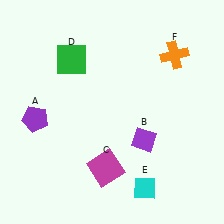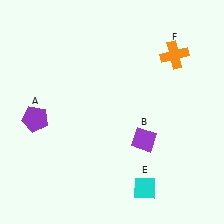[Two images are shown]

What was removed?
The magenta square (C), the green square (D) were removed in Image 2.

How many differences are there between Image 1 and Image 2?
There are 2 differences between the two images.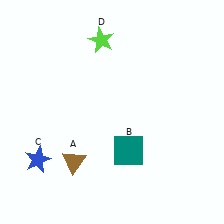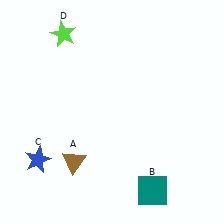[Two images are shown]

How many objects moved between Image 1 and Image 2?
2 objects moved between the two images.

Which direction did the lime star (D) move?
The lime star (D) moved left.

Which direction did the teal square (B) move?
The teal square (B) moved down.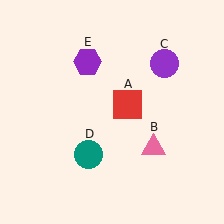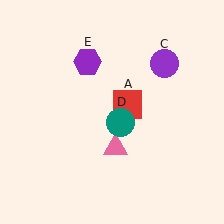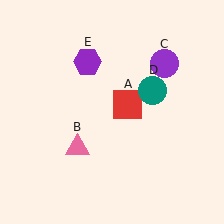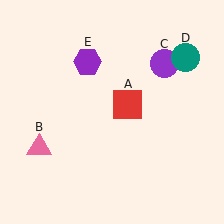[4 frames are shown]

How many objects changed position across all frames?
2 objects changed position: pink triangle (object B), teal circle (object D).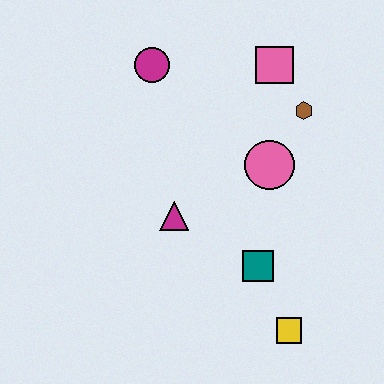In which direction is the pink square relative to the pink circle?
The pink square is above the pink circle.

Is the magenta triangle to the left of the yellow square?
Yes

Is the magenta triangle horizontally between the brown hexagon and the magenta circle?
Yes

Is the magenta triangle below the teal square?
No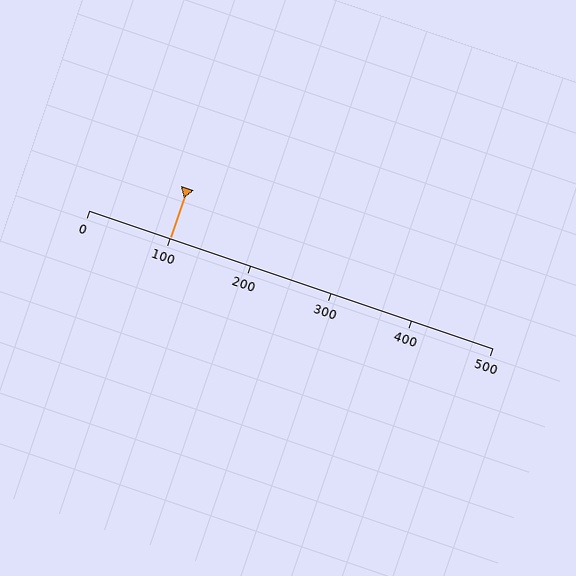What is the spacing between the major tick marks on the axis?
The major ticks are spaced 100 apart.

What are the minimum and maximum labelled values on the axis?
The axis runs from 0 to 500.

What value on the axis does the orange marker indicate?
The marker indicates approximately 100.